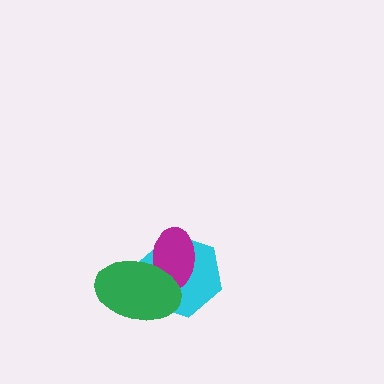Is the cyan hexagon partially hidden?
Yes, it is partially covered by another shape.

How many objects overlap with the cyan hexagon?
2 objects overlap with the cyan hexagon.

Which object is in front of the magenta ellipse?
The green ellipse is in front of the magenta ellipse.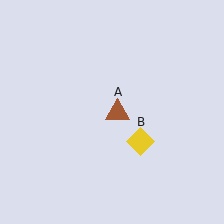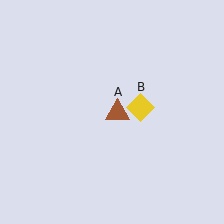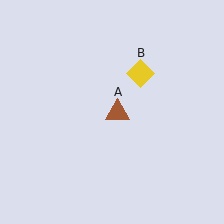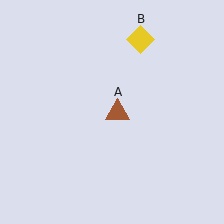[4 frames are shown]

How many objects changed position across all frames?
1 object changed position: yellow diamond (object B).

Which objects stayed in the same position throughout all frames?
Brown triangle (object A) remained stationary.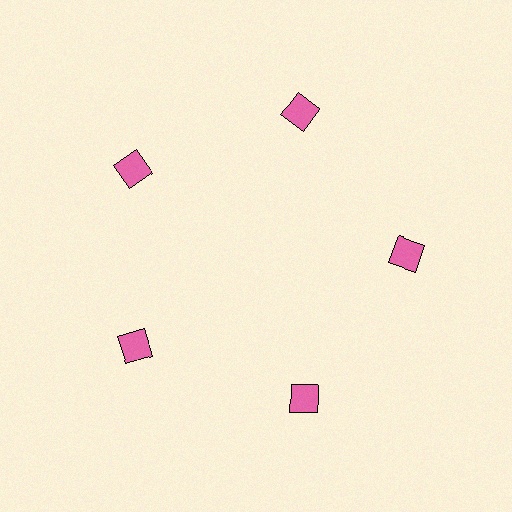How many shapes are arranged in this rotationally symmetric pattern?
There are 5 shapes, arranged in 5 groups of 1.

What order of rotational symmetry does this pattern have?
This pattern has 5-fold rotational symmetry.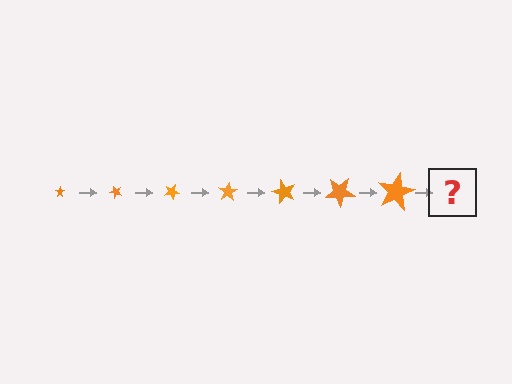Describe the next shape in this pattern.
It should be a star, larger than the previous one and rotated 350 degrees from the start.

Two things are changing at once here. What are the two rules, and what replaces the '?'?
The two rules are that the star grows larger each step and it rotates 50 degrees each step. The '?' should be a star, larger than the previous one and rotated 350 degrees from the start.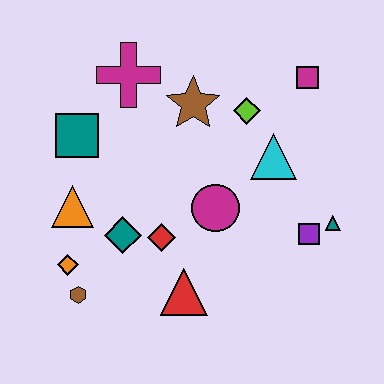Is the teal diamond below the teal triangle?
Yes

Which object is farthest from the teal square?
The teal triangle is farthest from the teal square.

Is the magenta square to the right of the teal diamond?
Yes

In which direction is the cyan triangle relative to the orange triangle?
The cyan triangle is to the right of the orange triangle.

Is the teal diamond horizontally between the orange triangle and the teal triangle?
Yes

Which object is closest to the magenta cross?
The brown star is closest to the magenta cross.